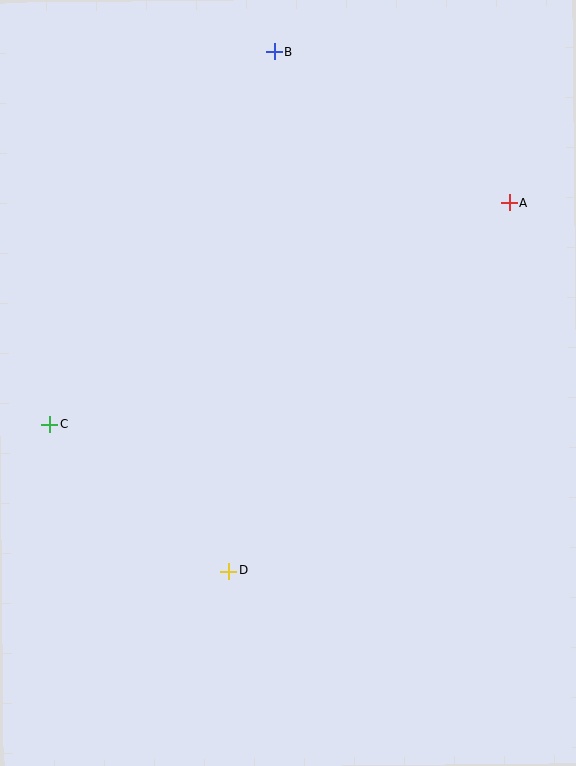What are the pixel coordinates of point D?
Point D is at (229, 571).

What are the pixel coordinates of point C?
Point C is at (50, 424).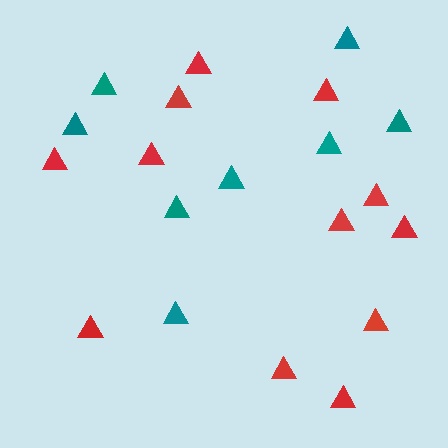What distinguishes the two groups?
There are 2 groups: one group of red triangles (12) and one group of teal triangles (8).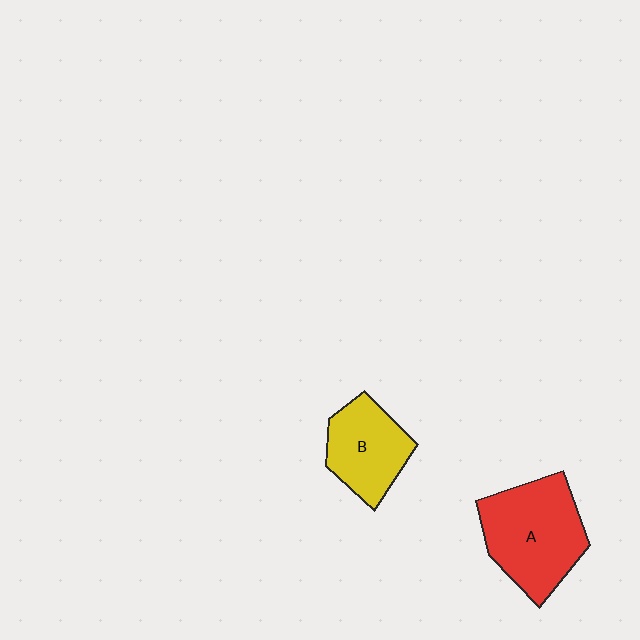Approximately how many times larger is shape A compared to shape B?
Approximately 1.5 times.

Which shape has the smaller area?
Shape B (yellow).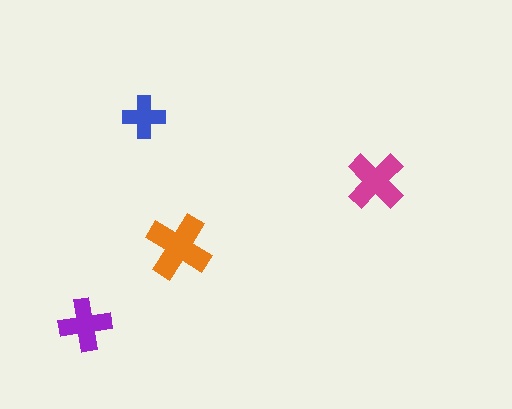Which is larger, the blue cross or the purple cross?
The purple one.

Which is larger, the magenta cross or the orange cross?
The orange one.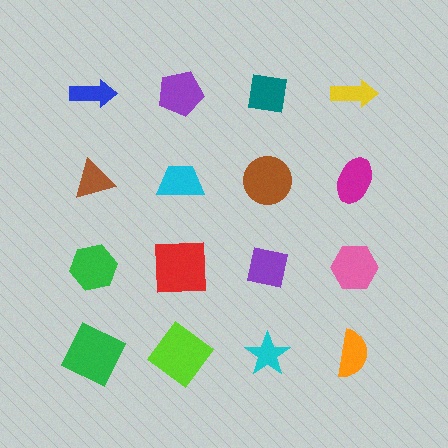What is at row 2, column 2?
A cyan trapezoid.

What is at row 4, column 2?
A lime diamond.